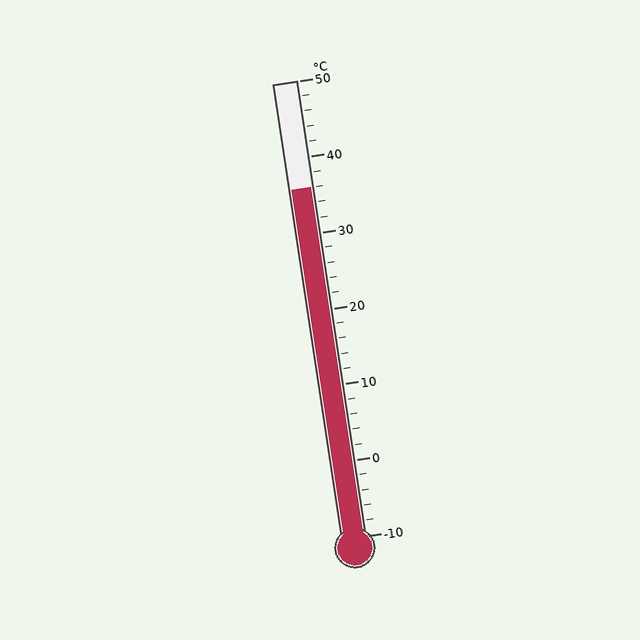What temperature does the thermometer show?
The thermometer shows approximately 36°C.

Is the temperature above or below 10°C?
The temperature is above 10°C.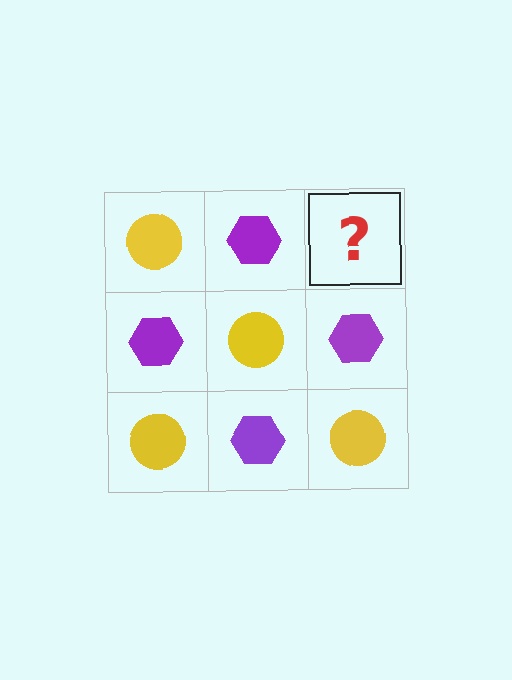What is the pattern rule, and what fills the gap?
The rule is that it alternates yellow circle and purple hexagon in a checkerboard pattern. The gap should be filled with a yellow circle.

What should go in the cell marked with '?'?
The missing cell should contain a yellow circle.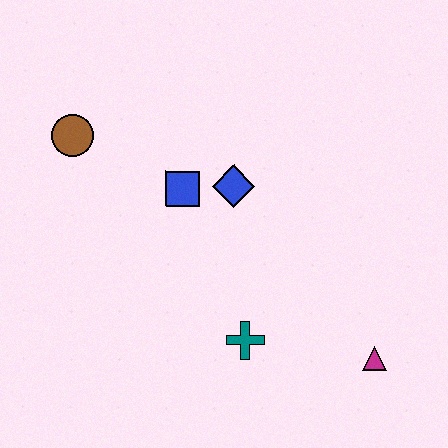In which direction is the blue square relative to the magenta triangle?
The blue square is to the left of the magenta triangle.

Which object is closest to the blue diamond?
The blue square is closest to the blue diamond.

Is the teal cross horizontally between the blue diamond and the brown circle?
No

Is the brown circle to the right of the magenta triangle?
No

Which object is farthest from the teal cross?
The brown circle is farthest from the teal cross.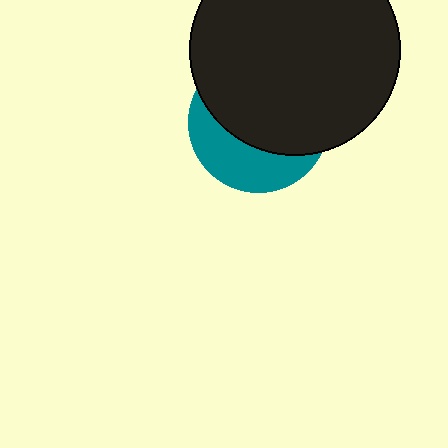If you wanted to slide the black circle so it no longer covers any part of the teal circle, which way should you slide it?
Slide it up — that is the most direct way to separate the two shapes.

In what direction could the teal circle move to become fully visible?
The teal circle could move down. That would shift it out from behind the black circle entirely.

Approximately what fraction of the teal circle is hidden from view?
Roughly 65% of the teal circle is hidden behind the black circle.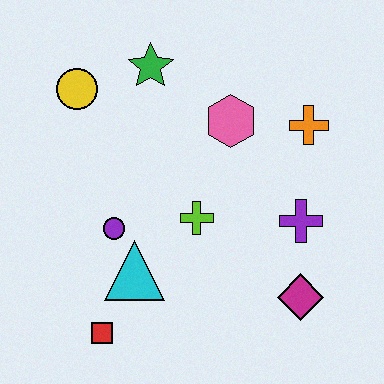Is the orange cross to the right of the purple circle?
Yes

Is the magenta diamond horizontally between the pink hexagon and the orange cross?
Yes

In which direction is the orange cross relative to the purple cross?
The orange cross is above the purple cross.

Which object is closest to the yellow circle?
The green star is closest to the yellow circle.